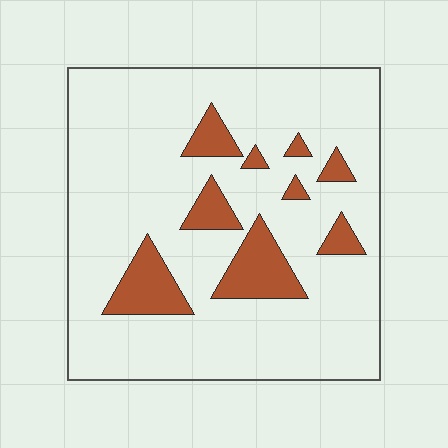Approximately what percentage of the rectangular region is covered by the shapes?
Approximately 15%.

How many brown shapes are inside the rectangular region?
9.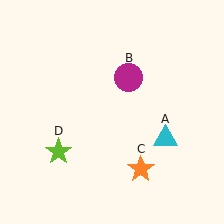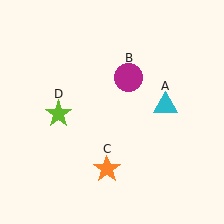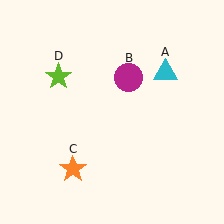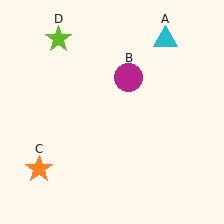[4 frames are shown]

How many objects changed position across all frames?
3 objects changed position: cyan triangle (object A), orange star (object C), lime star (object D).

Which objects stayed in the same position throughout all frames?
Magenta circle (object B) remained stationary.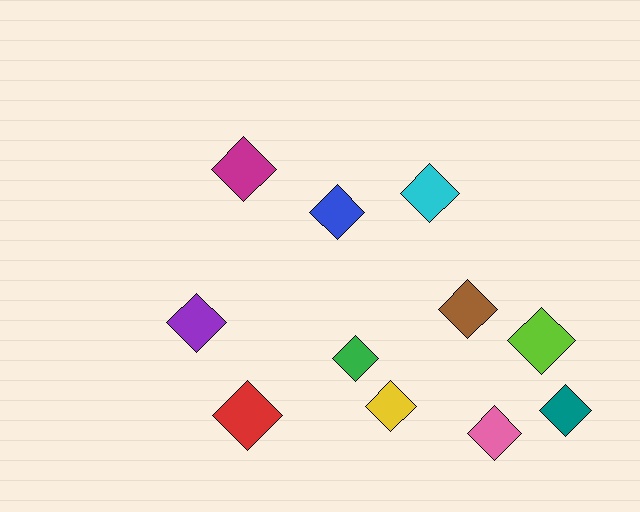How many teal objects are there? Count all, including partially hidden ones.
There is 1 teal object.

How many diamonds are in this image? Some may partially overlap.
There are 11 diamonds.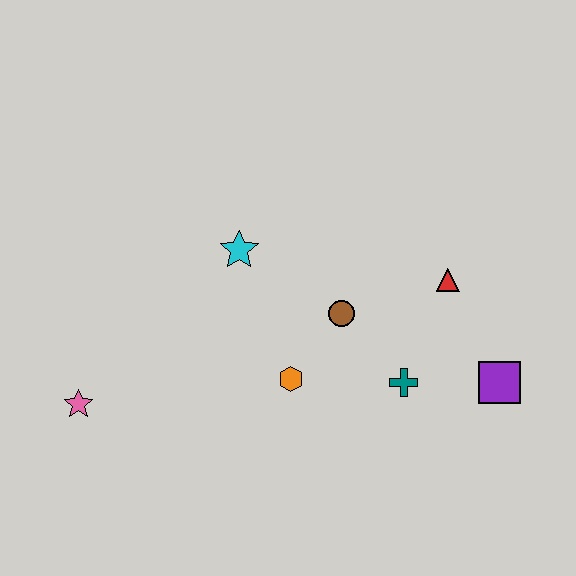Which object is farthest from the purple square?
The pink star is farthest from the purple square.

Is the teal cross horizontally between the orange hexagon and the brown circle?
No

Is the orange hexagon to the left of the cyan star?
No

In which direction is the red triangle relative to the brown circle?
The red triangle is to the right of the brown circle.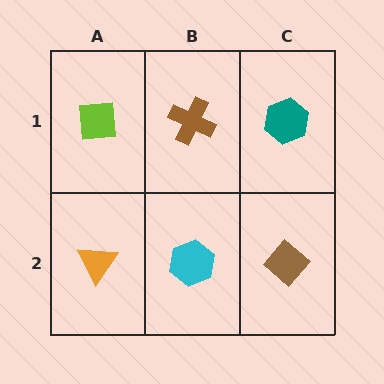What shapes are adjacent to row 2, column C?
A teal hexagon (row 1, column C), a cyan hexagon (row 2, column B).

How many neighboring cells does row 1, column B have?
3.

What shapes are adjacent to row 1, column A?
An orange triangle (row 2, column A), a brown cross (row 1, column B).